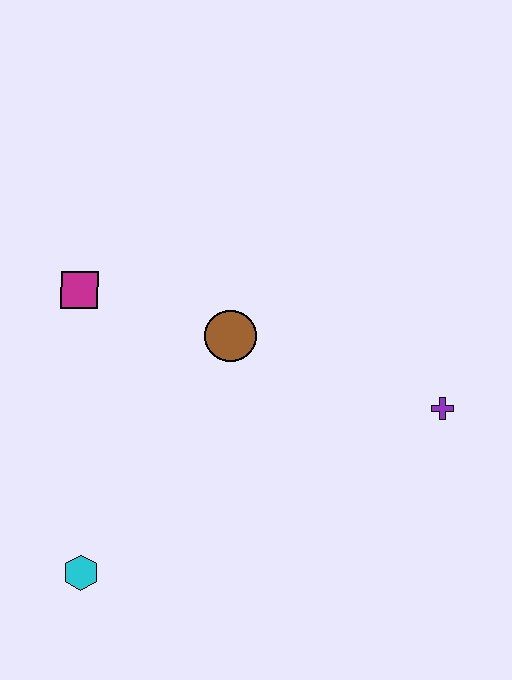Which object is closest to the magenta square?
The brown circle is closest to the magenta square.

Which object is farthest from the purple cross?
The cyan hexagon is farthest from the purple cross.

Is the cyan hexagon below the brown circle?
Yes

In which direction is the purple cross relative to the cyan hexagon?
The purple cross is to the right of the cyan hexagon.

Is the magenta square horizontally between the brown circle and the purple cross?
No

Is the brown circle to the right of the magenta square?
Yes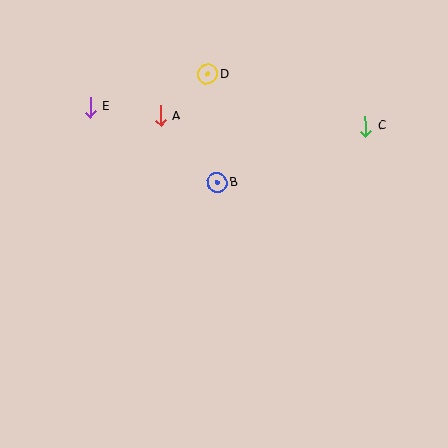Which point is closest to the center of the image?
Point B at (217, 183) is closest to the center.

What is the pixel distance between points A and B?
The distance between A and B is 88 pixels.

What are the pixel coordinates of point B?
Point B is at (217, 183).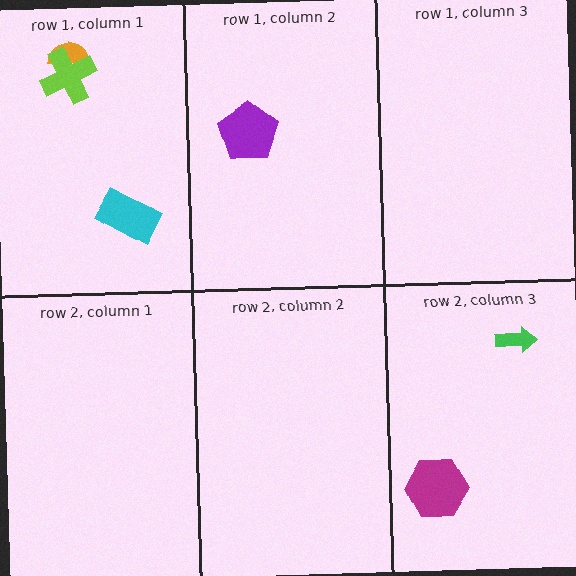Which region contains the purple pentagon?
The row 1, column 2 region.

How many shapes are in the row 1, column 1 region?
3.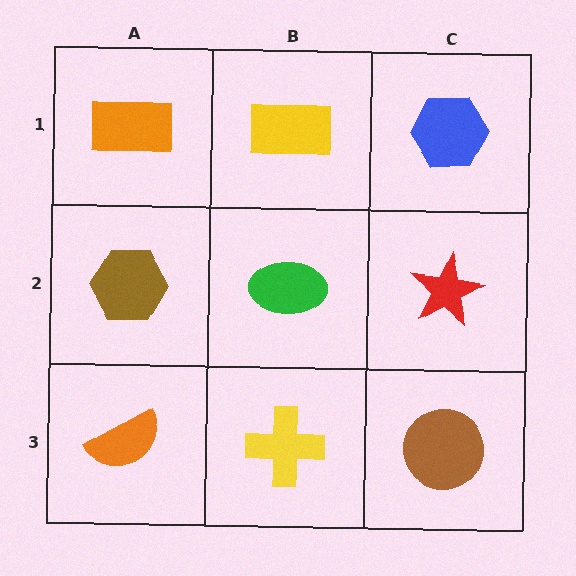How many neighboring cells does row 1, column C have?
2.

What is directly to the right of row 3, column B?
A brown circle.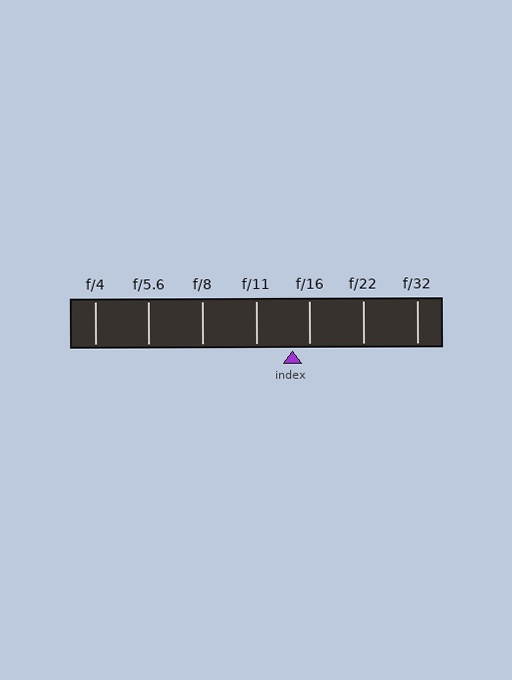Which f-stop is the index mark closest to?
The index mark is closest to f/16.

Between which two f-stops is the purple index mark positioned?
The index mark is between f/11 and f/16.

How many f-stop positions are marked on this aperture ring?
There are 7 f-stop positions marked.